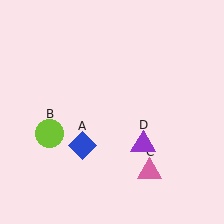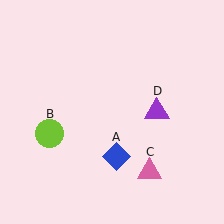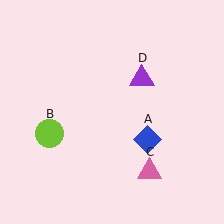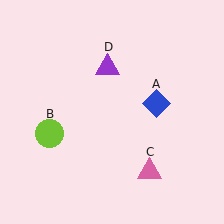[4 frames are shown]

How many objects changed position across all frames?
2 objects changed position: blue diamond (object A), purple triangle (object D).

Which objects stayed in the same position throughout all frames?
Lime circle (object B) and pink triangle (object C) remained stationary.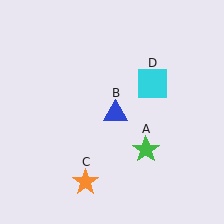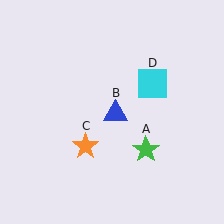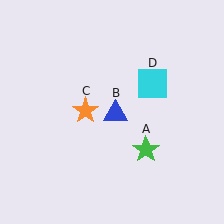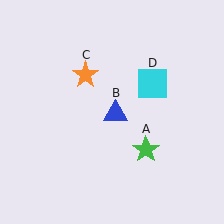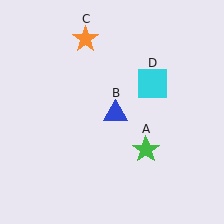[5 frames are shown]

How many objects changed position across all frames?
1 object changed position: orange star (object C).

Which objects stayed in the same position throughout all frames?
Green star (object A) and blue triangle (object B) and cyan square (object D) remained stationary.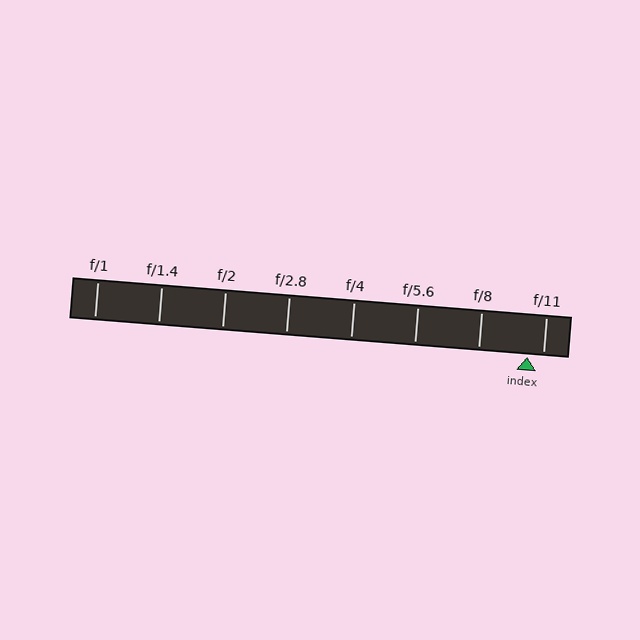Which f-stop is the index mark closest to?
The index mark is closest to f/11.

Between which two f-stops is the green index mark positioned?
The index mark is between f/8 and f/11.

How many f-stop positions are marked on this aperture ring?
There are 8 f-stop positions marked.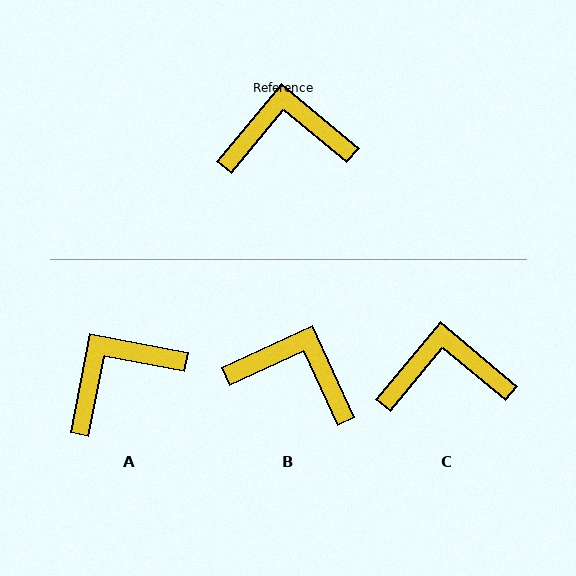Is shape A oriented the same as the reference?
No, it is off by about 29 degrees.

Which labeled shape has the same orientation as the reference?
C.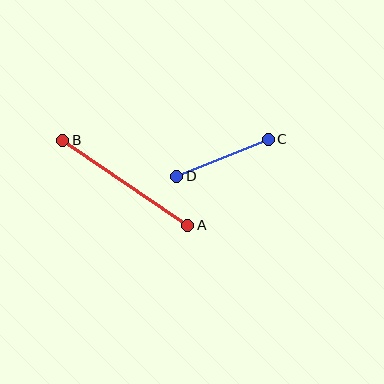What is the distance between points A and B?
The distance is approximately 151 pixels.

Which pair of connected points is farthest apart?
Points A and B are farthest apart.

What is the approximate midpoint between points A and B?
The midpoint is at approximately (125, 183) pixels.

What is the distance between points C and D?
The distance is approximately 99 pixels.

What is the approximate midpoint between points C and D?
The midpoint is at approximately (222, 158) pixels.